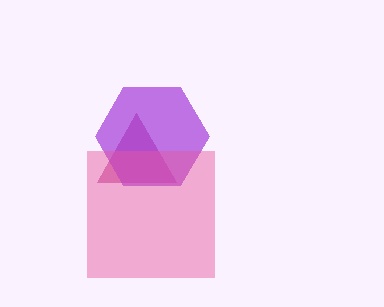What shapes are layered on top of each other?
The layered shapes are: a magenta triangle, a purple hexagon, a pink square.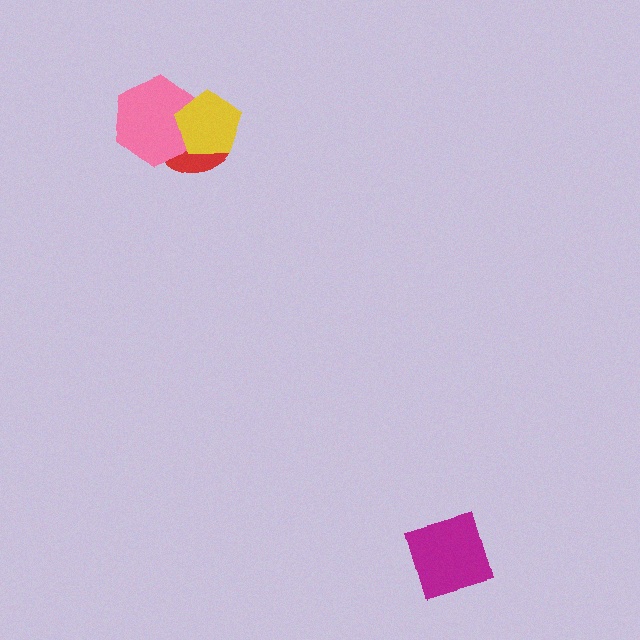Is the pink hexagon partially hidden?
Yes, it is partially covered by another shape.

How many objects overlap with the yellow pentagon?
2 objects overlap with the yellow pentagon.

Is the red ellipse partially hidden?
Yes, it is partially covered by another shape.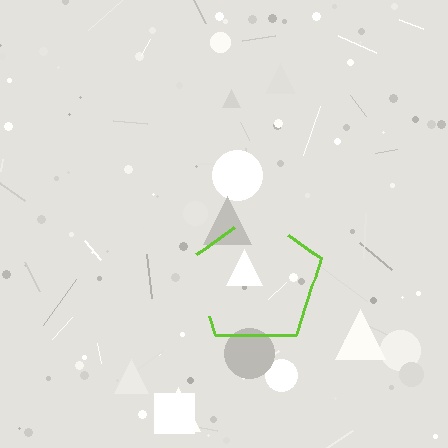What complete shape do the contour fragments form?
The contour fragments form a pentagon.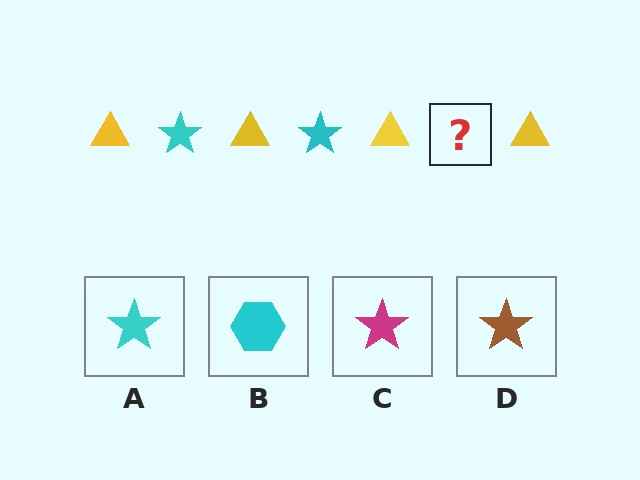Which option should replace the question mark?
Option A.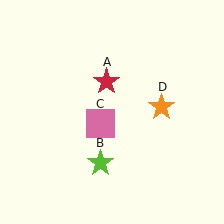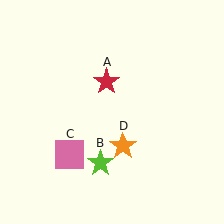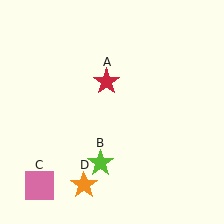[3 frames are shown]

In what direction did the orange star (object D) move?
The orange star (object D) moved down and to the left.